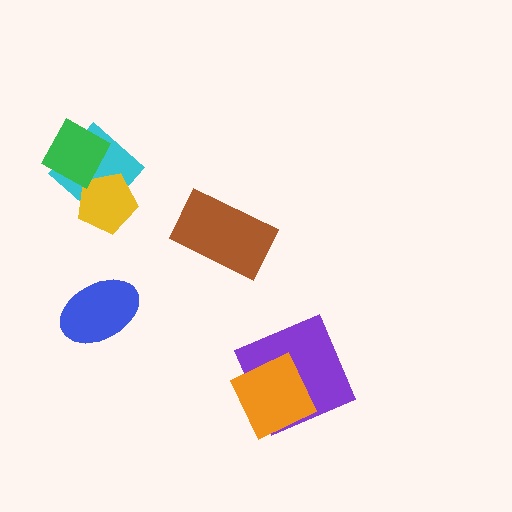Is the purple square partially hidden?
Yes, it is partially covered by another shape.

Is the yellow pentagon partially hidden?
Yes, it is partially covered by another shape.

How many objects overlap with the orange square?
1 object overlaps with the orange square.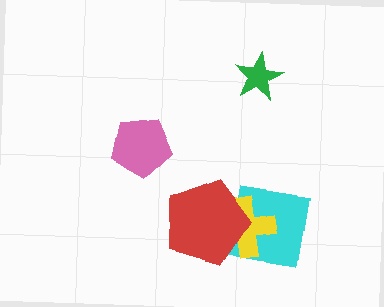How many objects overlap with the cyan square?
2 objects overlap with the cyan square.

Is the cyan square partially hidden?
Yes, it is partially covered by another shape.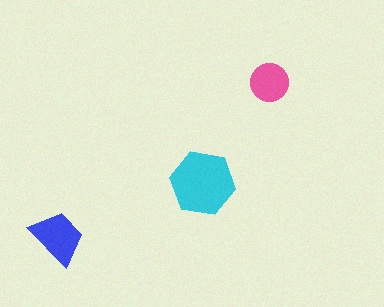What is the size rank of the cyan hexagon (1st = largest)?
1st.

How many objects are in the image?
There are 3 objects in the image.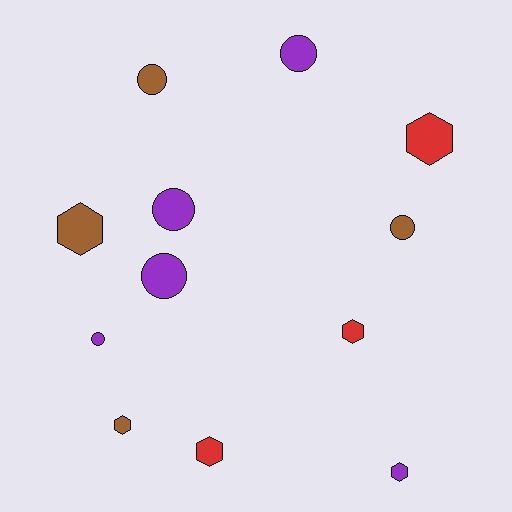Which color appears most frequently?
Purple, with 5 objects.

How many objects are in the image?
There are 12 objects.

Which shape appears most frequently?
Hexagon, with 6 objects.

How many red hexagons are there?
There are 3 red hexagons.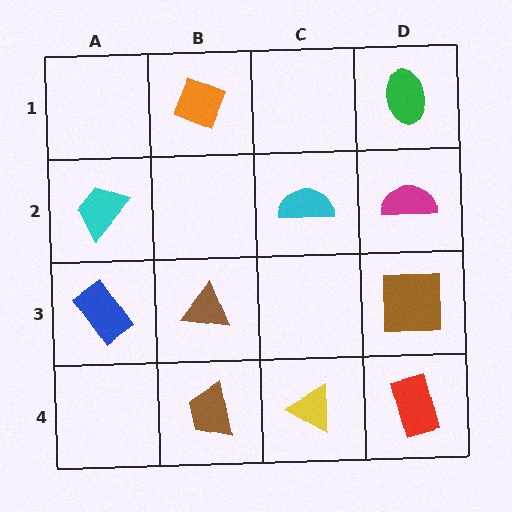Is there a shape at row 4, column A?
No, that cell is empty.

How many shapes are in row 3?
3 shapes.